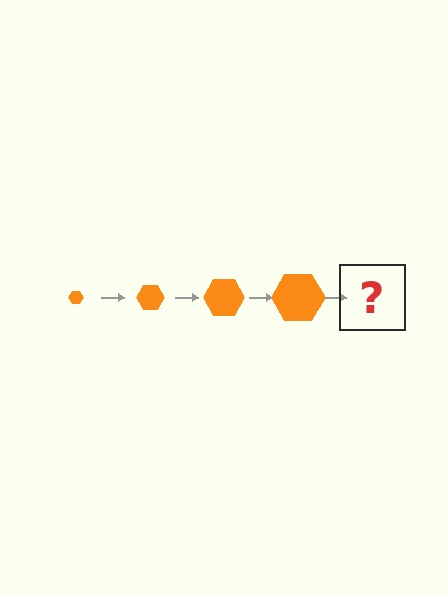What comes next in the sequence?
The next element should be an orange hexagon, larger than the previous one.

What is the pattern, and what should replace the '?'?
The pattern is that the hexagon gets progressively larger each step. The '?' should be an orange hexagon, larger than the previous one.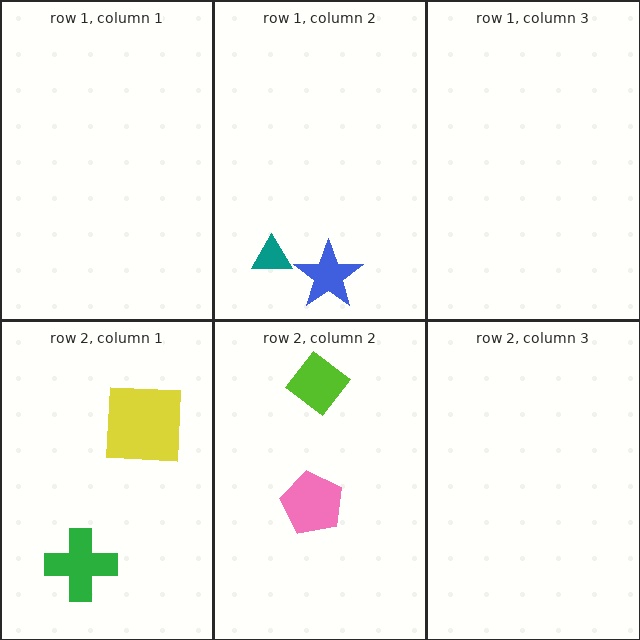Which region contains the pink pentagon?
The row 2, column 2 region.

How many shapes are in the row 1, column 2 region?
2.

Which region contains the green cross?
The row 2, column 1 region.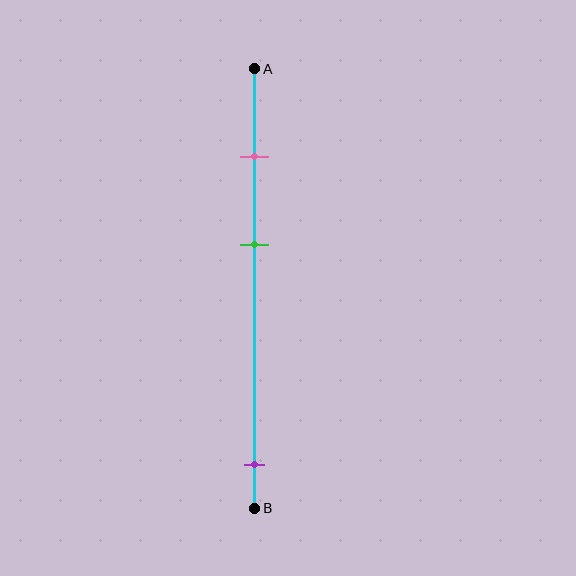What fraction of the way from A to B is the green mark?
The green mark is approximately 40% (0.4) of the way from A to B.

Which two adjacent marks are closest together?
The pink and green marks are the closest adjacent pair.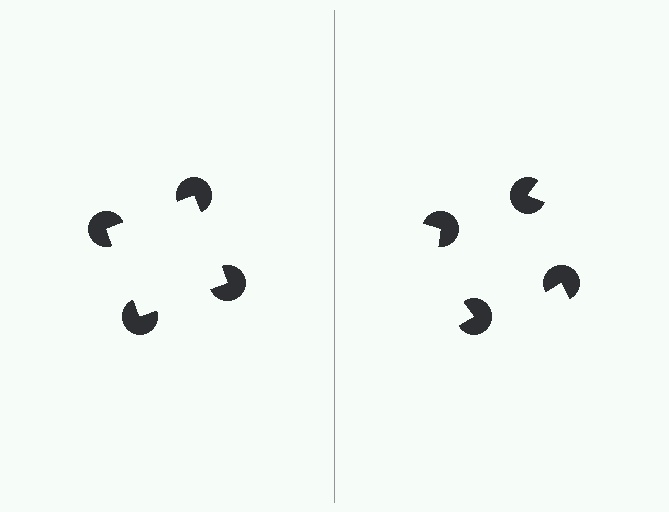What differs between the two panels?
The pac-man discs are positioned identically on both sides; only the wedge orientations differ. On the left they align to a square; on the right they are misaligned.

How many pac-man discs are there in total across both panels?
8 — 4 on each side.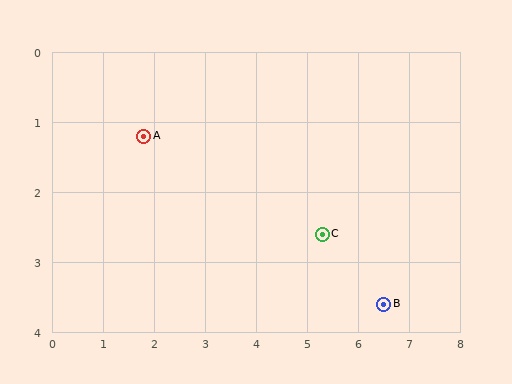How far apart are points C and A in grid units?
Points C and A are about 3.8 grid units apart.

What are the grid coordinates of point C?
Point C is at approximately (5.3, 2.6).